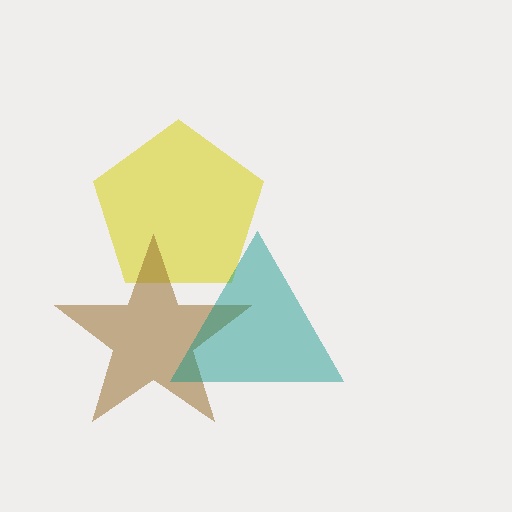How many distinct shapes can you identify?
There are 3 distinct shapes: a yellow pentagon, a brown star, a teal triangle.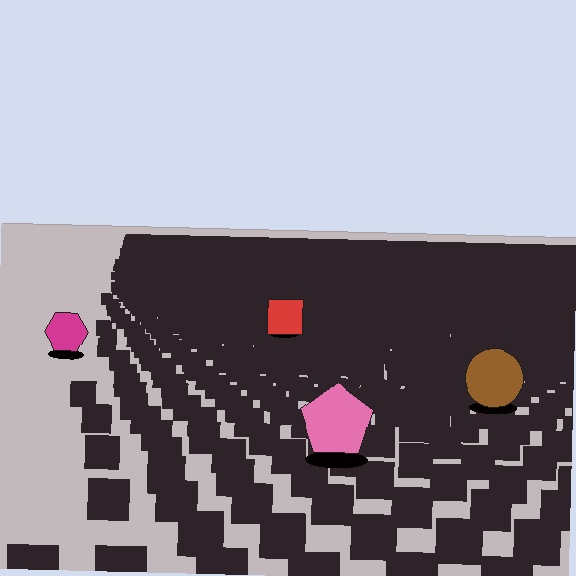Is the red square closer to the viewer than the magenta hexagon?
No. The magenta hexagon is closer — you can tell from the texture gradient: the ground texture is coarser near it.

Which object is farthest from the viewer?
The red square is farthest from the viewer. It appears smaller and the ground texture around it is denser.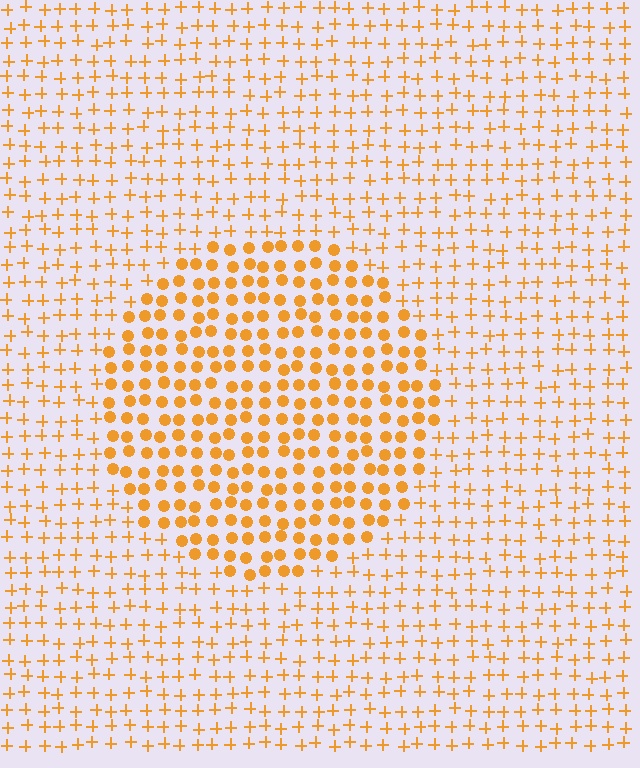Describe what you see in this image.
The image is filled with small orange elements arranged in a uniform grid. A circle-shaped region contains circles, while the surrounding area contains plus signs. The boundary is defined purely by the change in element shape.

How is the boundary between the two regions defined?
The boundary is defined by a change in element shape: circles inside vs. plus signs outside. All elements share the same color and spacing.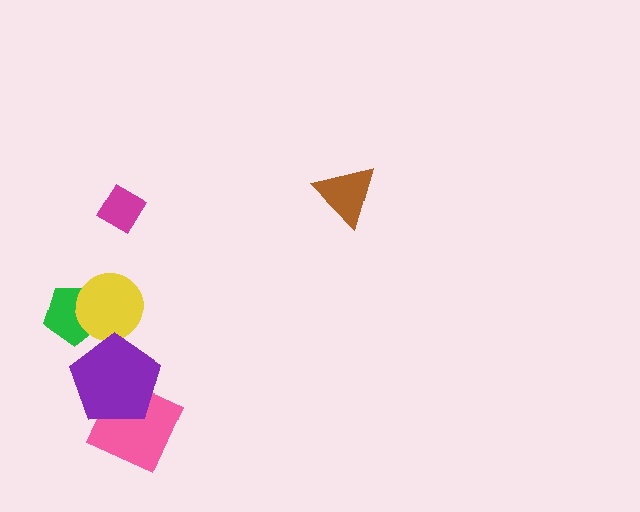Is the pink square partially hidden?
Yes, it is partially covered by another shape.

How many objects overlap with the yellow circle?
1 object overlaps with the yellow circle.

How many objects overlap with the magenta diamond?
0 objects overlap with the magenta diamond.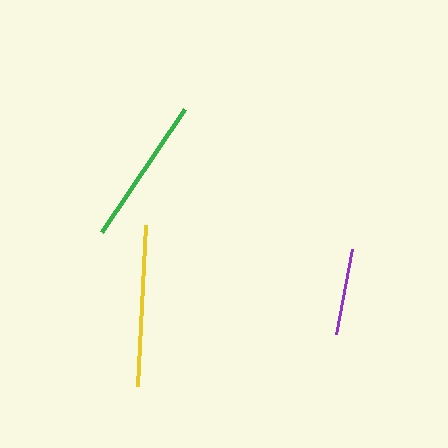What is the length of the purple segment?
The purple segment is approximately 87 pixels long.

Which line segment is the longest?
The yellow line is the longest at approximately 161 pixels.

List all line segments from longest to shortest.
From longest to shortest: yellow, green, purple.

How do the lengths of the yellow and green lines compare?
The yellow and green lines are approximately the same length.